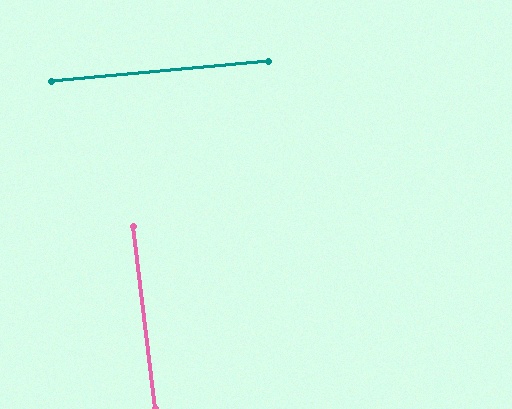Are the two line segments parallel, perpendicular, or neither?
Perpendicular — they meet at approximately 88°.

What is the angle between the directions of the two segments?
Approximately 88 degrees.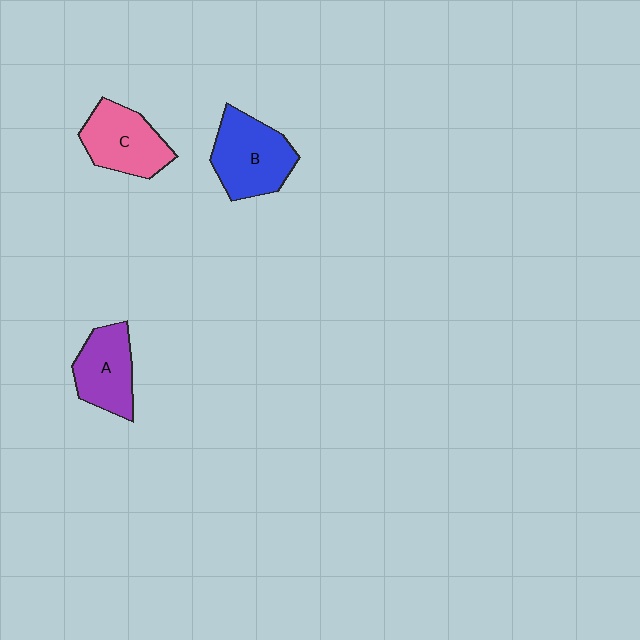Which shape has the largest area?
Shape B (blue).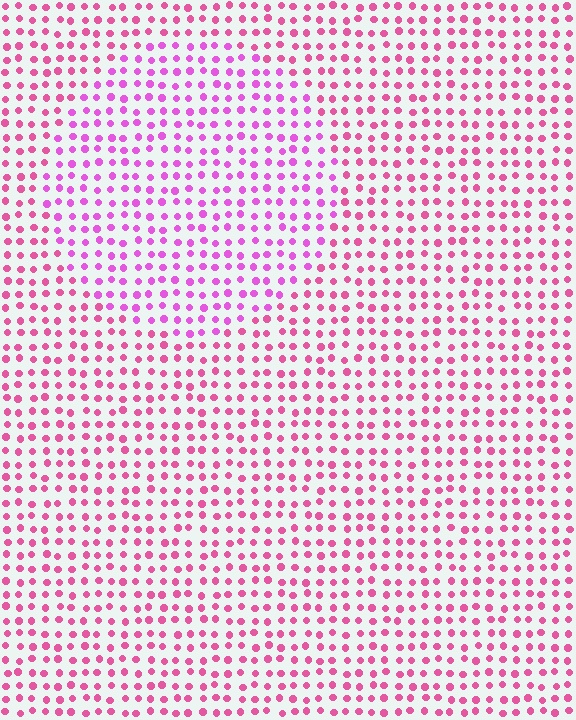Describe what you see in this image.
The image is filled with small pink elements in a uniform arrangement. A circle-shaped region is visible where the elements are tinted to a slightly different hue, forming a subtle color boundary.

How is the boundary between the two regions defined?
The boundary is defined purely by a slight shift in hue (about 27 degrees). Spacing, size, and orientation are identical on both sides.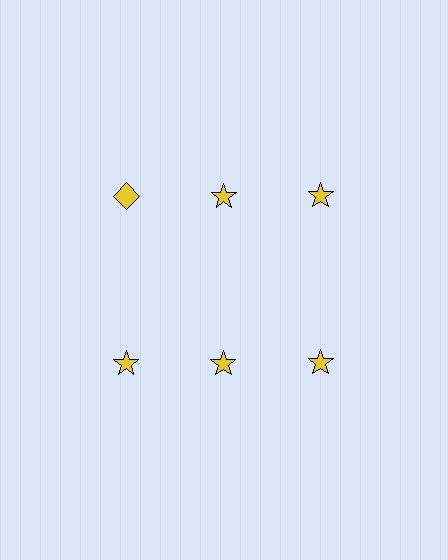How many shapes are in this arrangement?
There are 6 shapes arranged in a grid pattern.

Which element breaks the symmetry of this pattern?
The yellow diamond in the top row, leftmost column breaks the symmetry. All other shapes are yellow stars.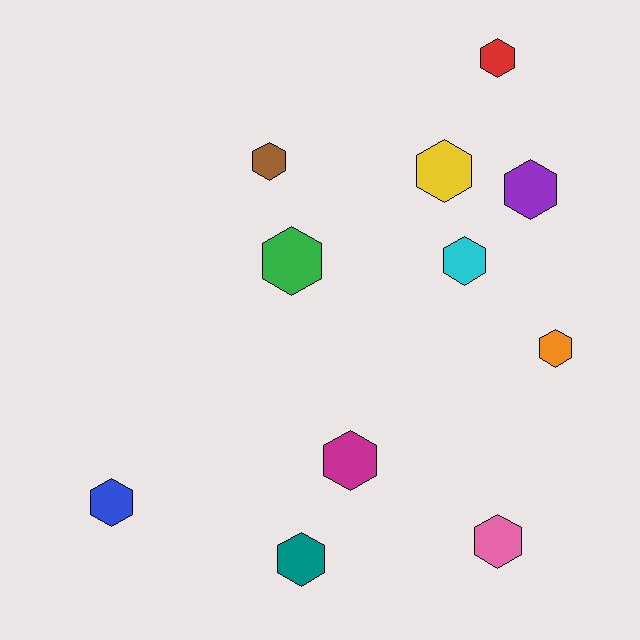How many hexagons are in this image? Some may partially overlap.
There are 11 hexagons.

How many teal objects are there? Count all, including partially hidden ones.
There is 1 teal object.